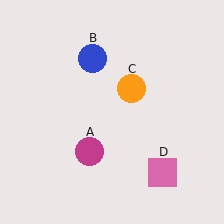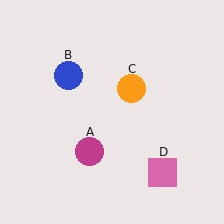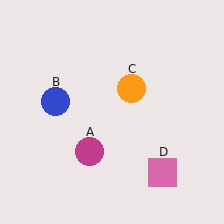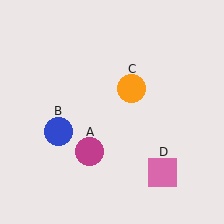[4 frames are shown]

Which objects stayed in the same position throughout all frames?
Magenta circle (object A) and orange circle (object C) and pink square (object D) remained stationary.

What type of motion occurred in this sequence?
The blue circle (object B) rotated counterclockwise around the center of the scene.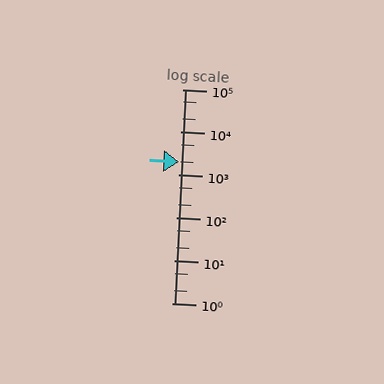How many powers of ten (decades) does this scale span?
The scale spans 5 decades, from 1 to 100000.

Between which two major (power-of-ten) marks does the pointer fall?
The pointer is between 1000 and 10000.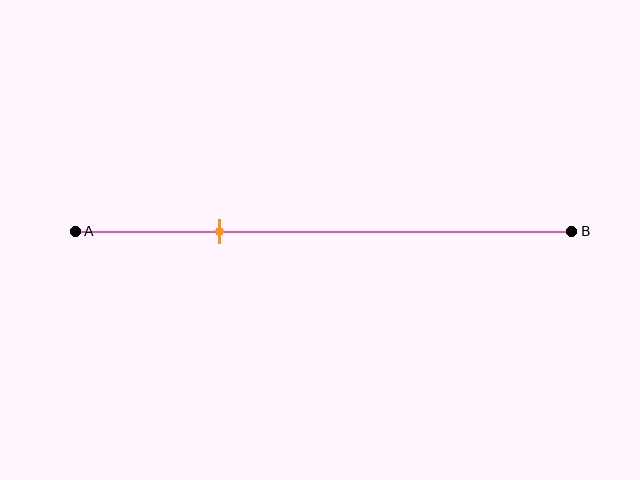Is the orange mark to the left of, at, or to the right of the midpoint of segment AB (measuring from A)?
The orange mark is to the left of the midpoint of segment AB.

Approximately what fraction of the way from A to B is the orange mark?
The orange mark is approximately 30% of the way from A to B.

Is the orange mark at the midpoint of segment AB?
No, the mark is at about 30% from A, not at the 50% midpoint.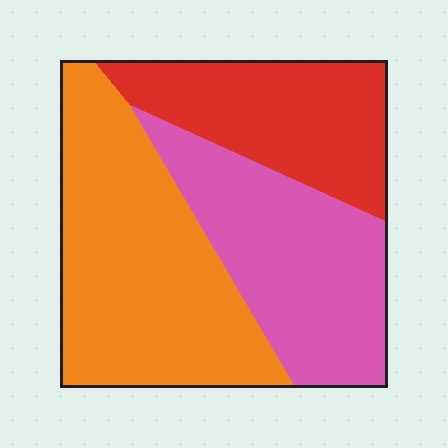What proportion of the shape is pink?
Pink covers roughly 30% of the shape.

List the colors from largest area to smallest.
From largest to smallest: orange, pink, red.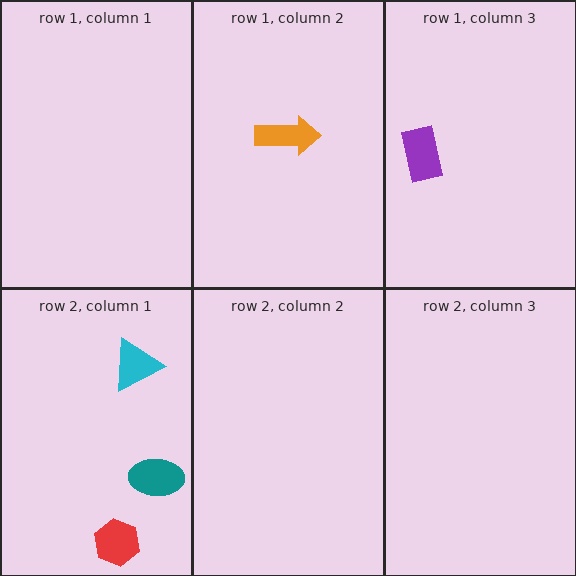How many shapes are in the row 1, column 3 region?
1.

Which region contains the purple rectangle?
The row 1, column 3 region.